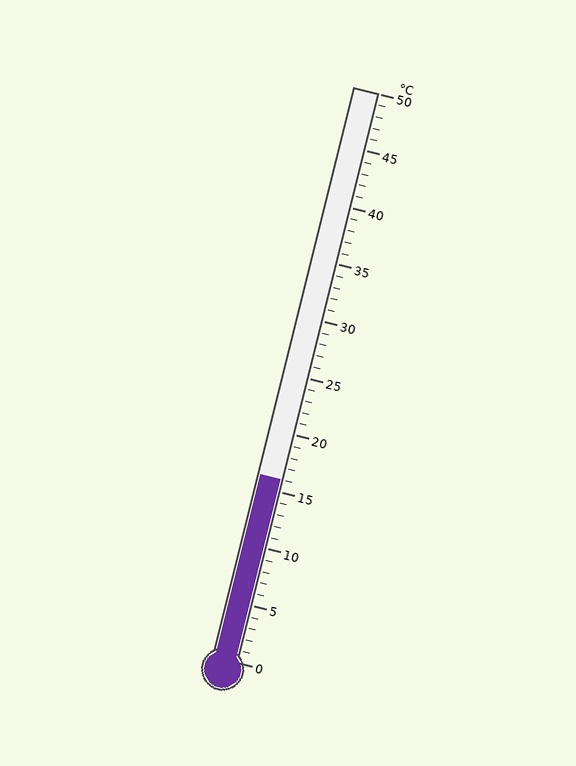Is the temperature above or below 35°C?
The temperature is below 35°C.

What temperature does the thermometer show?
The thermometer shows approximately 16°C.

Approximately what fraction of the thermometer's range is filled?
The thermometer is filled to approximately 30% of its range.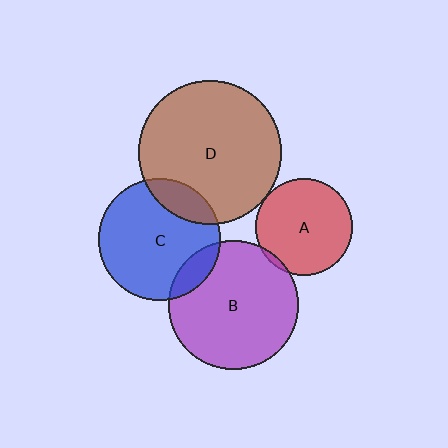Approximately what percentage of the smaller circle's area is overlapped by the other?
Approximately 15%.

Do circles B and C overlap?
Yes.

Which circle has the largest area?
Circle D (brown).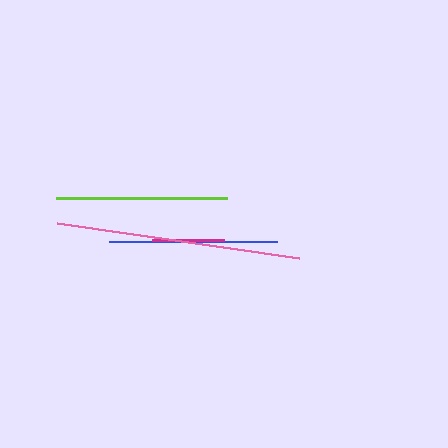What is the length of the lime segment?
The lime segment is approximately 171 pixels long.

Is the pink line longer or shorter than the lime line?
The pink line is longer than the lime line.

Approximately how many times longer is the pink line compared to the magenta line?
The pink line is approximately 3.4 times the length of the magenta line.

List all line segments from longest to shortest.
From longest to shortest: pink, lime, blue, magenta.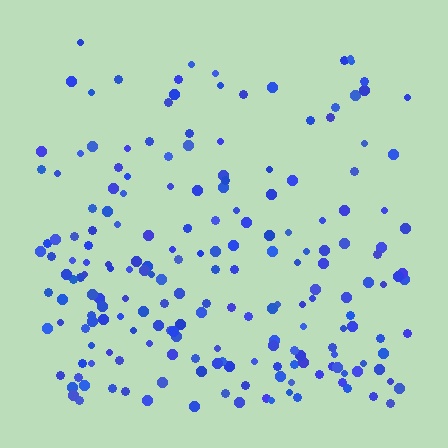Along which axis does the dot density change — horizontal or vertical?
Vertical.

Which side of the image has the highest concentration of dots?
The bottom.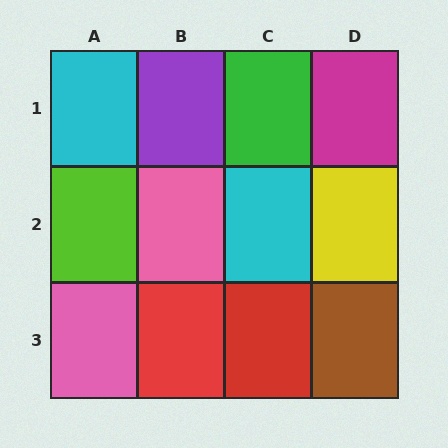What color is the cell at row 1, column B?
Purple.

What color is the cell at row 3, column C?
Red.